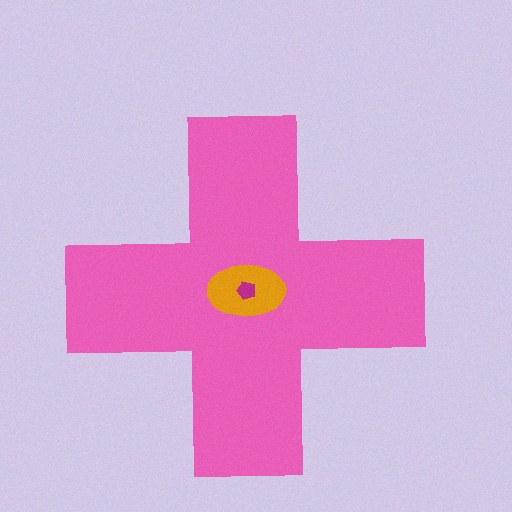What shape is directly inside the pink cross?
The orange ellipse.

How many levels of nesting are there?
3.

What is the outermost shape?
The pink cross.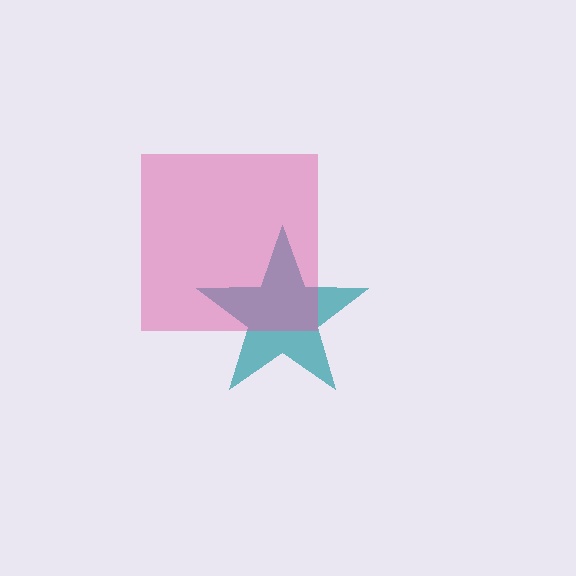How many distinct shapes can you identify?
There are 2 distinct shapes: a teal star, a pink square.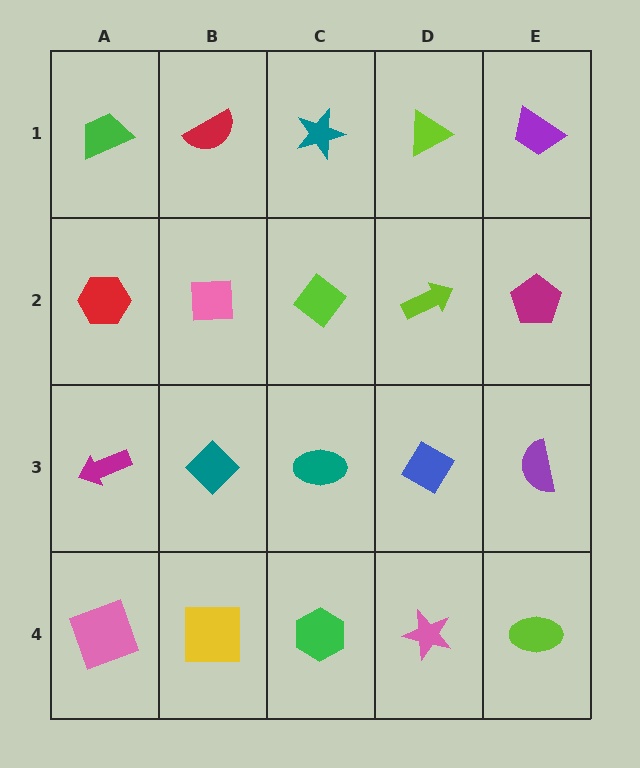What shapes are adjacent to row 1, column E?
A magenta pentagon (row 2, column E), a lime triangle (row 1, column D).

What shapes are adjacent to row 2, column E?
A purple trapezoid (row 1, column E), a purple semicircle (row 3, column E), a lime arrow (row 2, column D).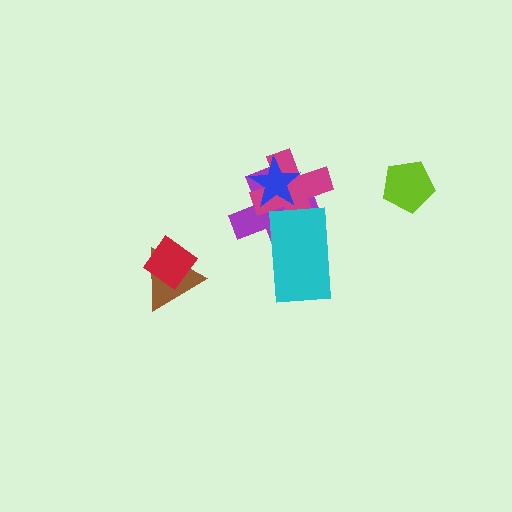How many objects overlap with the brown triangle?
1 object overlaps with the brown triangle.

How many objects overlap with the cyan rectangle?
2 objects overlap with the cyan rectangle.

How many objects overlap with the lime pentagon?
0 objects overlap with the lime pentagon.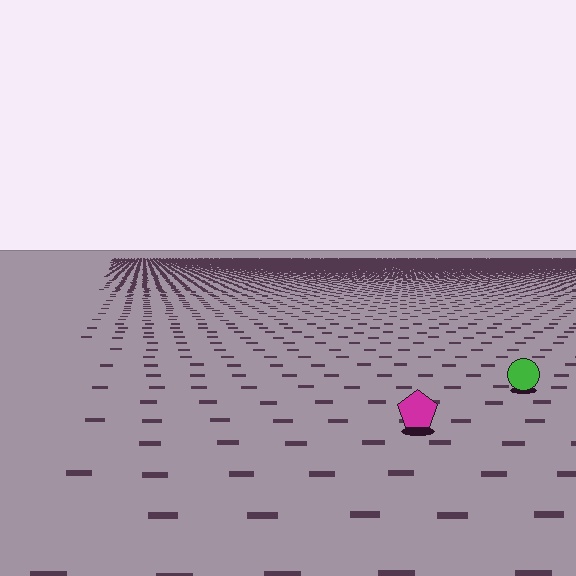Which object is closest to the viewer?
The magenta pentagon is closest. The texture marks near it are larger and more spread out.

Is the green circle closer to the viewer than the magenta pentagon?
No. The magenta pentagon is closer — you can tell from the texture gradient: the ground texture is coarser near it.